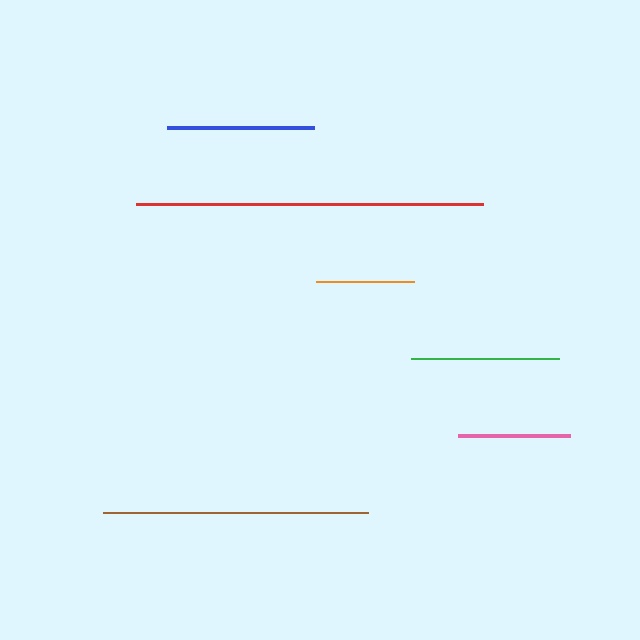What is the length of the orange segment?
The orange segment is approximately 98 pixels long.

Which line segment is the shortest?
The orange line is the shortest at approximately 98 pixels.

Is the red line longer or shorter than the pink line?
The red line is longer than the pink line.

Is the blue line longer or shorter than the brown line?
The brown line is longer than the blue line.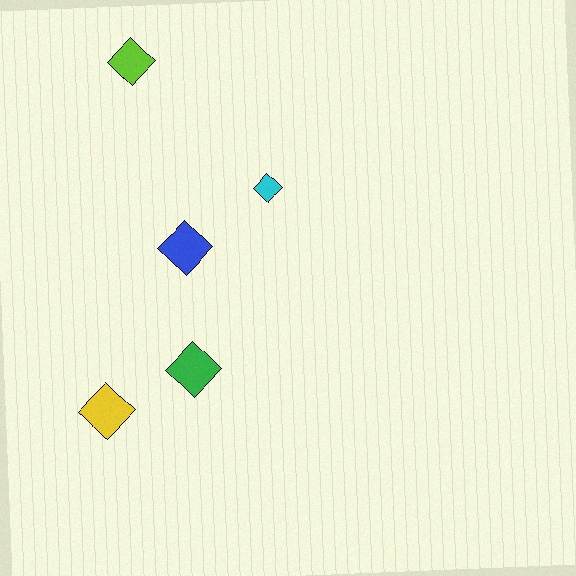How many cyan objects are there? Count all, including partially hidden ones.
There is 1 cyan object.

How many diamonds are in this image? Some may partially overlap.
There are 5 diamonds.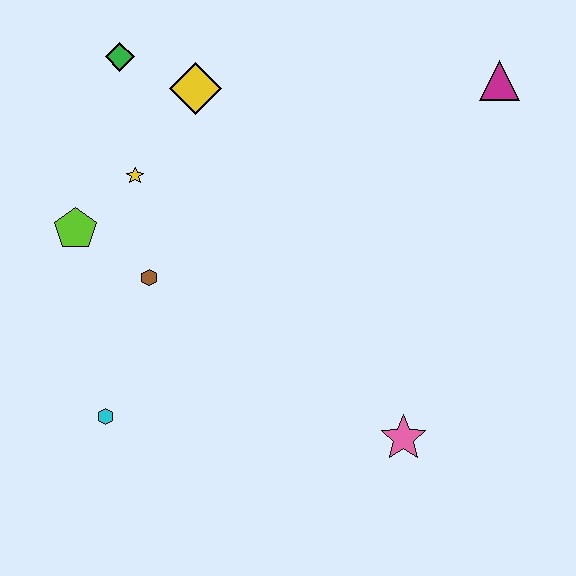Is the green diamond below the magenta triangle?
No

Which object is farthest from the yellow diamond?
The pink star is farthest from the yellow diamond.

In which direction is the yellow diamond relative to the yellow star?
The yellow diamond is above the yellow star.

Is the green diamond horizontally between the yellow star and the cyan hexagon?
Yes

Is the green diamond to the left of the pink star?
Yes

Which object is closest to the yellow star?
The lime pentagon is closest to the yellow star.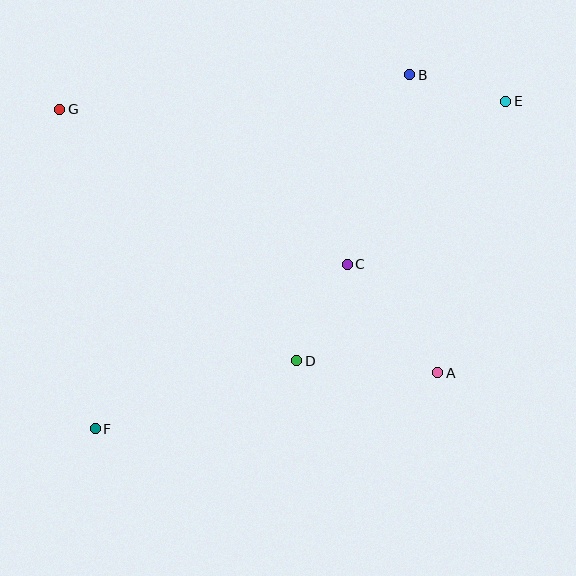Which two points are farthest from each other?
Points E and F are farthest from each other.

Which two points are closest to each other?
Points B and E are closest to each other.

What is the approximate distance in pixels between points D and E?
The distance between D and E is approximately 333 pixels.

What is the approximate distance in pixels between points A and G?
The distance between A and G is approximately 461 pixels.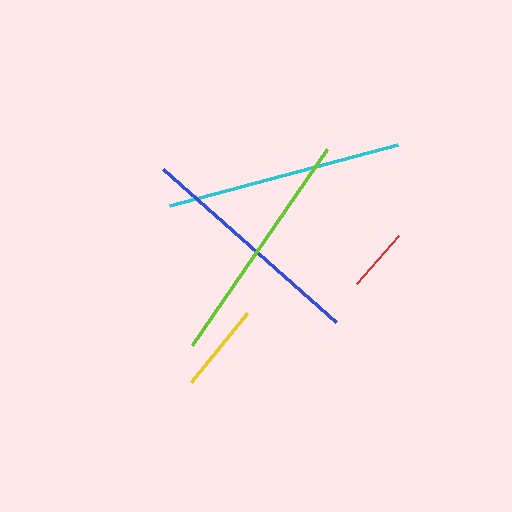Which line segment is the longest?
The lime line is the longest at approximately 238 pixels.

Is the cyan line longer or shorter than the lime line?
The lime line is longer than the cyan line.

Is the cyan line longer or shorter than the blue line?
The cyan line is longer than the blue line.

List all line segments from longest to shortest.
From longest to shortest: lime, cyan, blue, yellow, red.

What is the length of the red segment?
The red segment is approximately 63 pixels long.